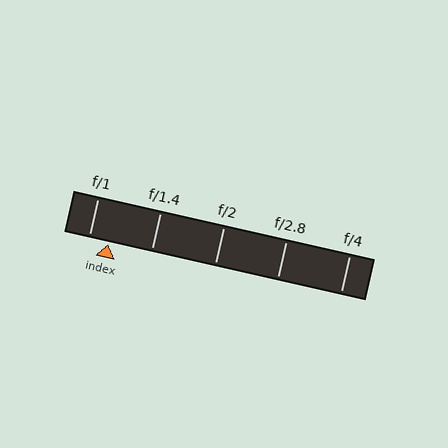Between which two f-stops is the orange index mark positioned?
The index mark is between f/1 and f/1.4.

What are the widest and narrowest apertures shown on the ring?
The widest aperture shown is f/1 and the narrowest is f/4.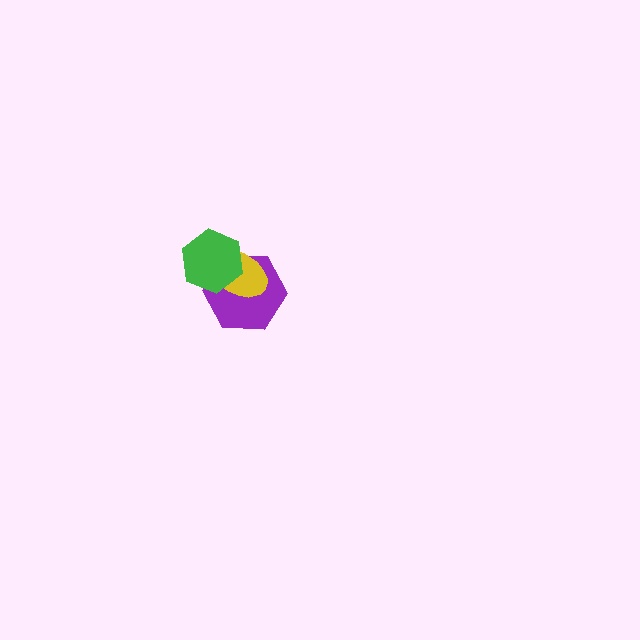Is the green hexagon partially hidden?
No, no other shape covers it.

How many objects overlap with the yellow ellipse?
2 objects overlap with the yellow ellipse.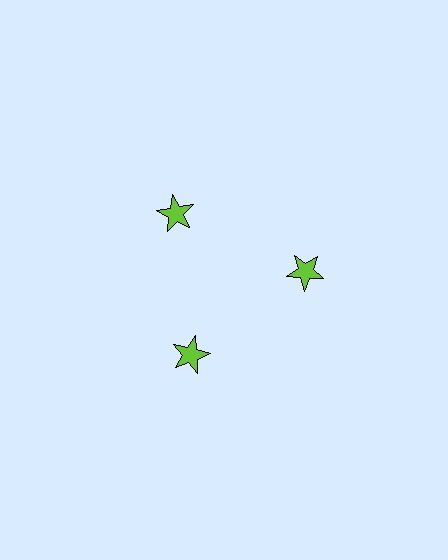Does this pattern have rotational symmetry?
Yes, this pattern has 3-fold rotational symmetry. It looks the same after rotating 120 degrees around the center.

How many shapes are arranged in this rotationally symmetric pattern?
There are 3 shapes, arranged in 3 groups of 1.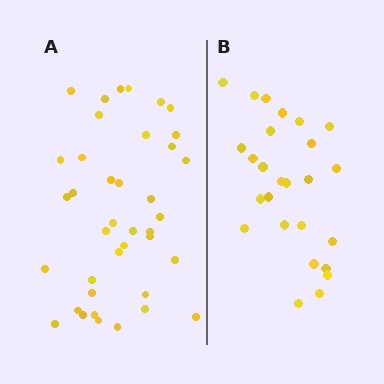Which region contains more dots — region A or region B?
Region A (the left region) has more dots.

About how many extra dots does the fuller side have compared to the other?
Region A has approximately 15 more dots than region B.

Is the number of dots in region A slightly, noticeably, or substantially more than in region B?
Region A has substantially more. The ratio is roughly 1.5 to 1.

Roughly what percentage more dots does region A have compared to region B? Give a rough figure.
About 50% more.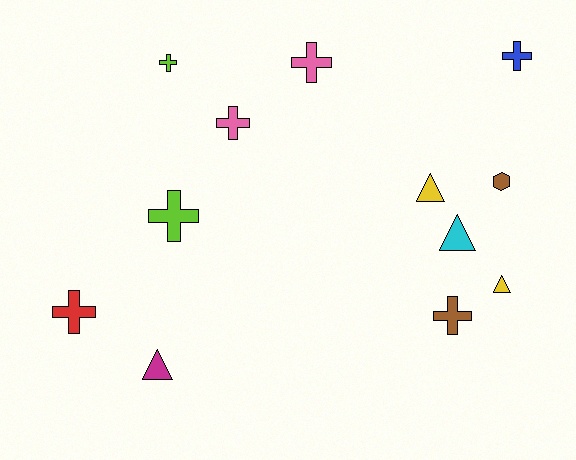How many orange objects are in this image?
There are no orange objects.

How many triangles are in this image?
There are 4 triangles.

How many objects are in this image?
There are 12 objects.